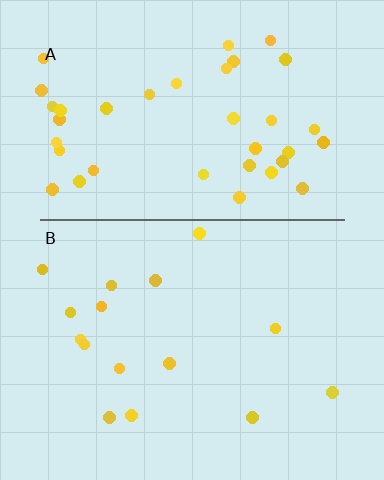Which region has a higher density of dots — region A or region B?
A (the top).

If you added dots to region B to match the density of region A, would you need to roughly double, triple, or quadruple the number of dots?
Approximately double.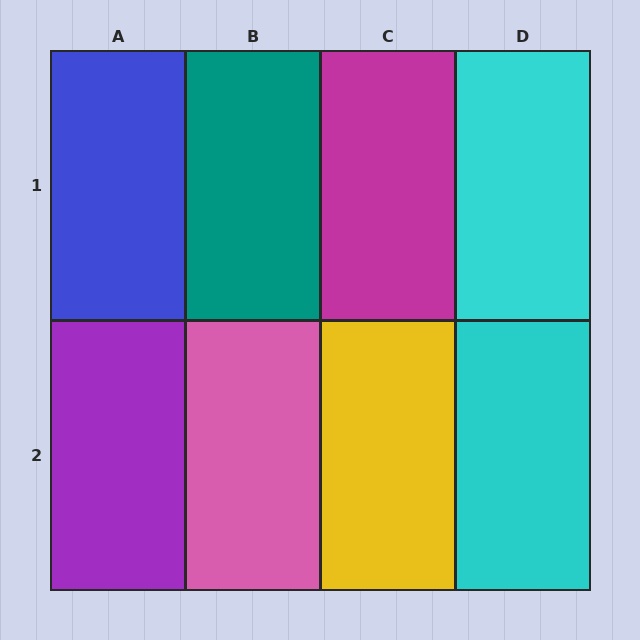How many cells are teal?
1 cell is teal.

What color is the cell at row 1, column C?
Magenta.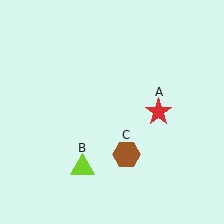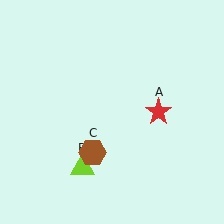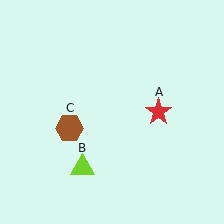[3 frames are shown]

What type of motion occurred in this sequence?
The brown hexagon (object C) rotated clockwise around the center of the scene.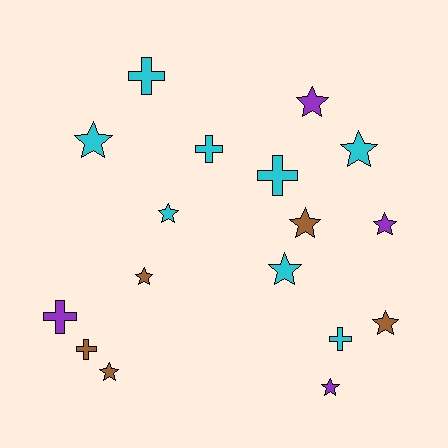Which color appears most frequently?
Cyan, with 8 objects.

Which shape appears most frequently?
Star, with 11 objects.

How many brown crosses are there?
There is 1 brown cross.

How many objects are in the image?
There are 17 objects.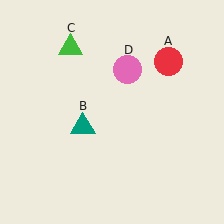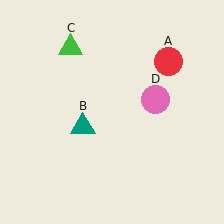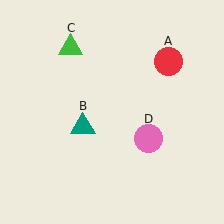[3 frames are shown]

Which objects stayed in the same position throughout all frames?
Red circle (object A) and teal triangle (object B) and green triangle (object C) remained stationary.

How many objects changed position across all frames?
1 object changed position: pink circle (object D).